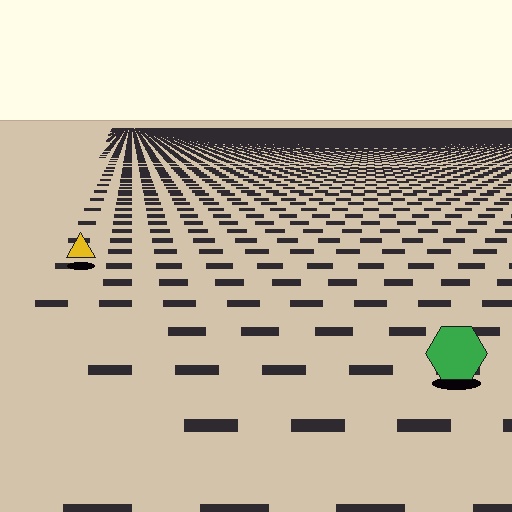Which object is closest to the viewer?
The green hexagon is closest. The texture marks near it are larger and more spread out.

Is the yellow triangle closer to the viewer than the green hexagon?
No. The green hexagon is closer — you can tell from the texture gradient: the ground texture is coarser near it.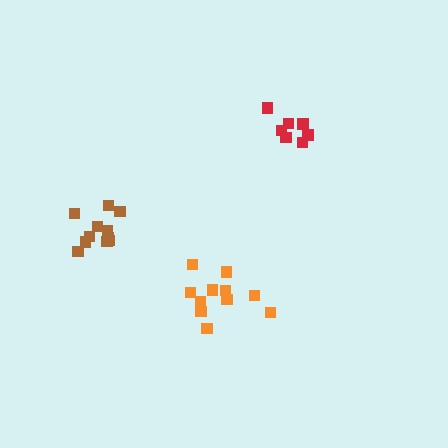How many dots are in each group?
Group 1: 11 dots, Group 2: 7 dots, Group 3: 11 dots (29 total).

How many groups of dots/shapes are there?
There are 3 groups.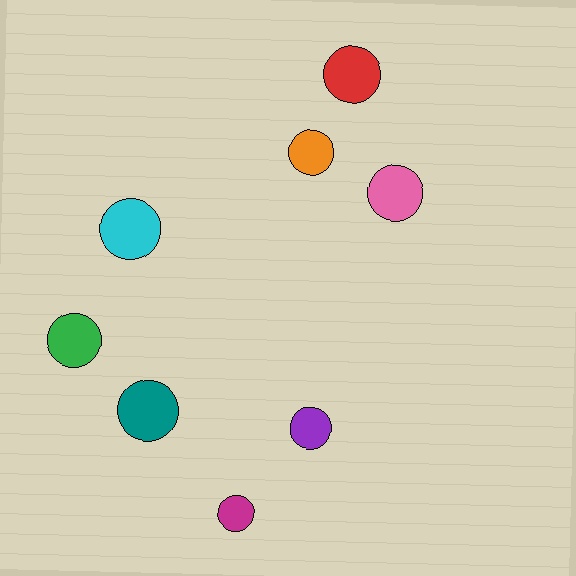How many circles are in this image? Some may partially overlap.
There are 8 circles.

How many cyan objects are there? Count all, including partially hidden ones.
There is 1 cyan object.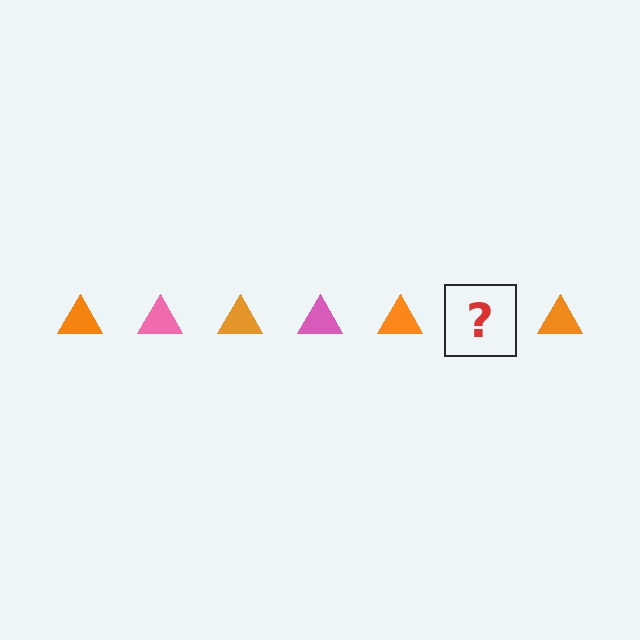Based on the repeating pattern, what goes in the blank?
The blank should be a pink triangle.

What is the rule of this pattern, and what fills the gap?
The rule is that the pattern cycles through orange, pink triangles. The gap should be filled with a pink triangle.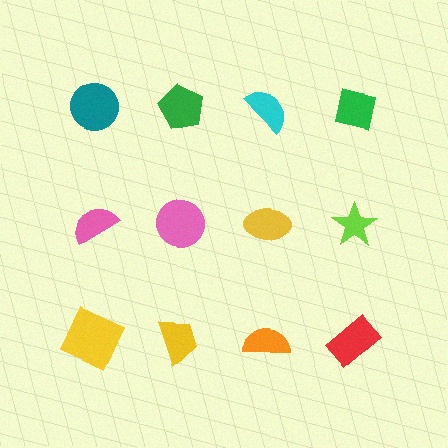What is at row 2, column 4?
A lime star.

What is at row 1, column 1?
A teal circle.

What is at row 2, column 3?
A yellow ellipse.